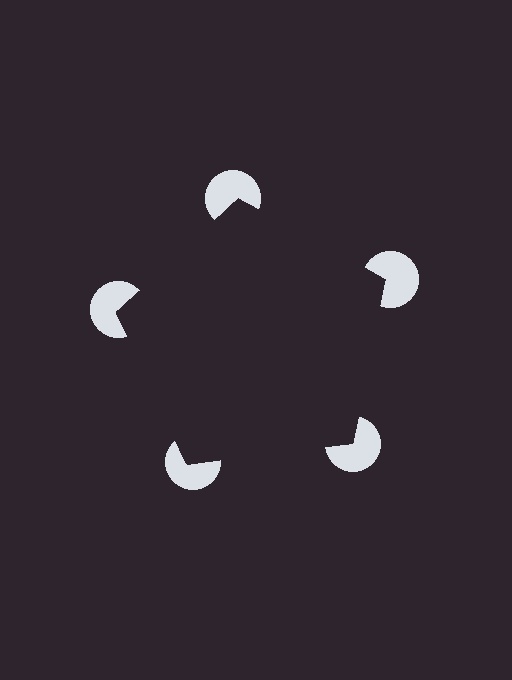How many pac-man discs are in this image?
There are 5 — one at each vertex of the illusory pentagon.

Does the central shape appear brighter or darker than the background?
It typically appears slightly darker than the background, even though no actual brightness change is drawn.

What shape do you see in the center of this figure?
An illusory pentagon — its edges are inferred from the aligned wedge cuts in the pac-man discs, not physically drawn.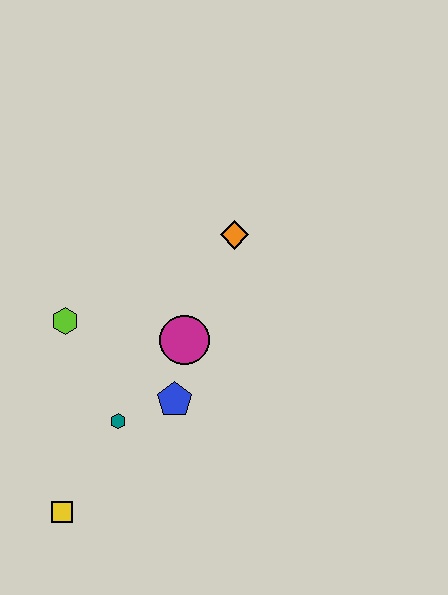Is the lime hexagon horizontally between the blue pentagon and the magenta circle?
No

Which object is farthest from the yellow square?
The orange diamond is farthest from the yellow square.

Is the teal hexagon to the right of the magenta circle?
No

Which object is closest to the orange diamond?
The magenta circle is closest to the orange diamond.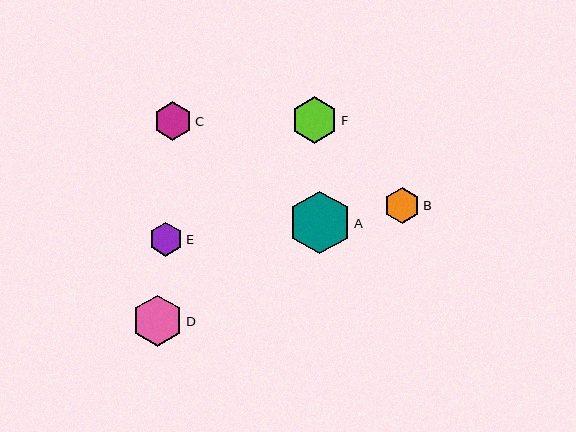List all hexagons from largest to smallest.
From largest to smallest: A, D, F, C, B, E.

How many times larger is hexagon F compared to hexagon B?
Hexagon F is approximately 1.3 times the size of hexagon B.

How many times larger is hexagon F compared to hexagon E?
Hexagon F is approximately 1.4 times the size of hexagon E.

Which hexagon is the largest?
Hexagon A is the largest with a size of approximately 63 pixels.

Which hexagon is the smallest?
Hexagon E is the smallest with a size of approximately 34 pixels.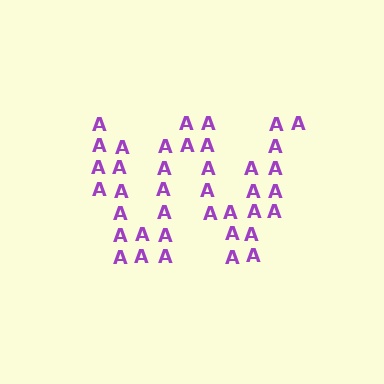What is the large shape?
The large shape is the letter W.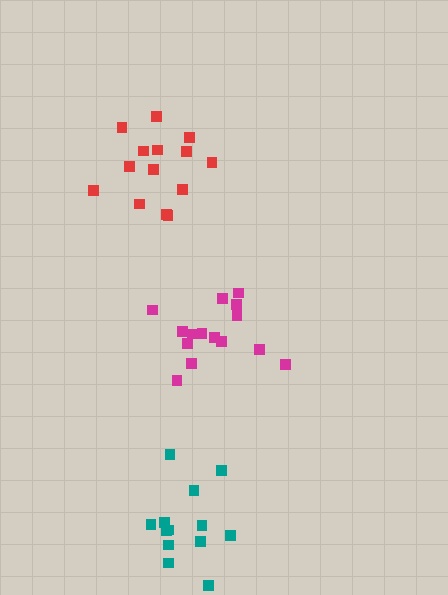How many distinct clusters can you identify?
There are 3 distinct clusters.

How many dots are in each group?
Group 1: 14 dots, Group 2: 15 dots, Group 3: 13 dots (42 total).